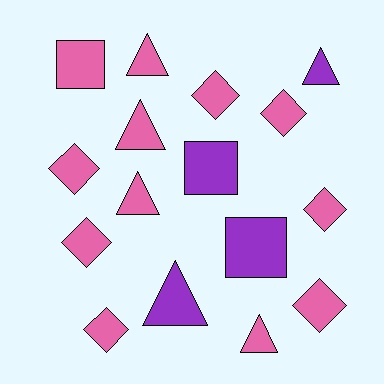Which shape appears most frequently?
Diamond, with 7 objects.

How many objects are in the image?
There are 16 objects.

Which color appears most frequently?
Pink, with 12 objects.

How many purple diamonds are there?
There are no purple diamonds.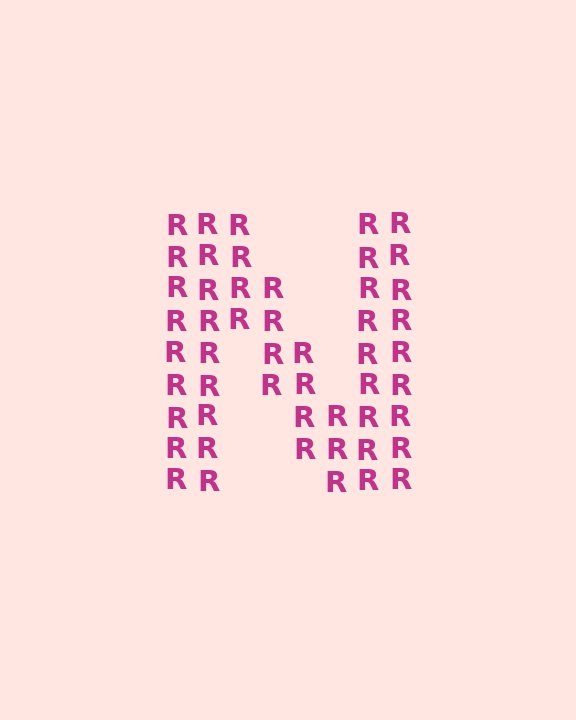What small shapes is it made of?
It is made of small letter R's.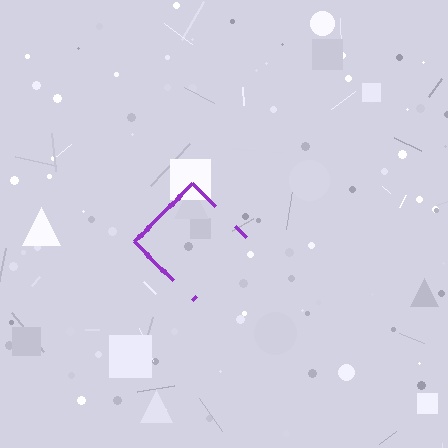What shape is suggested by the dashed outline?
The dashed outline suggests a diamond.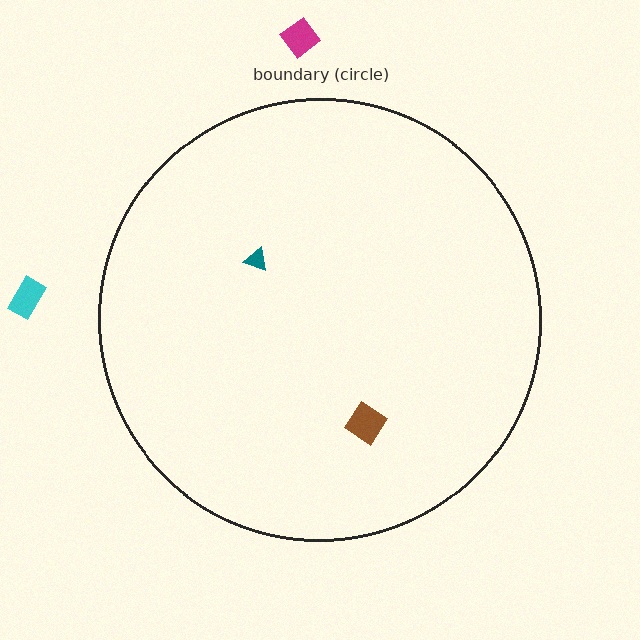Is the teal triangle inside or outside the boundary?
Inside.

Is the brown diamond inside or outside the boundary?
Inside.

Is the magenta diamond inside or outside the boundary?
Outside.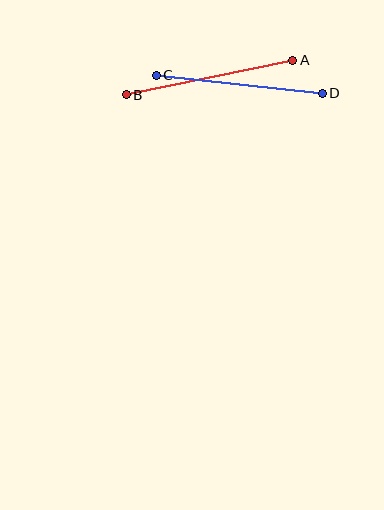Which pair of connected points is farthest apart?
Points A and B are farthest apart.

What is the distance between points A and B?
The distance is approximately 170 pixels.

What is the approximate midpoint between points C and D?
The midpoint is at approximately (239, 84) pixels.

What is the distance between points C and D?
The distance is approximately 167 pixels.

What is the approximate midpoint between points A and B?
The midpoint is at approximately (210, 78) pixels.